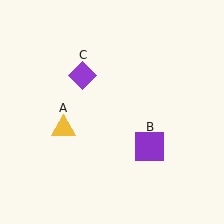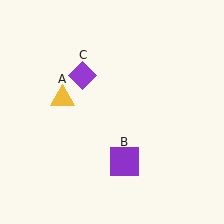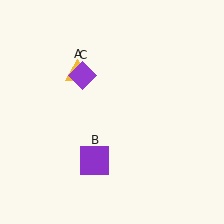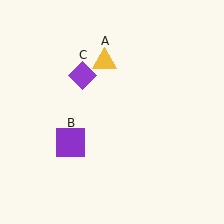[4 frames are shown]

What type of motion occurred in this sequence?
The yellow triangle (object A), purple square (object B) rotated clockwise around the center of the scene.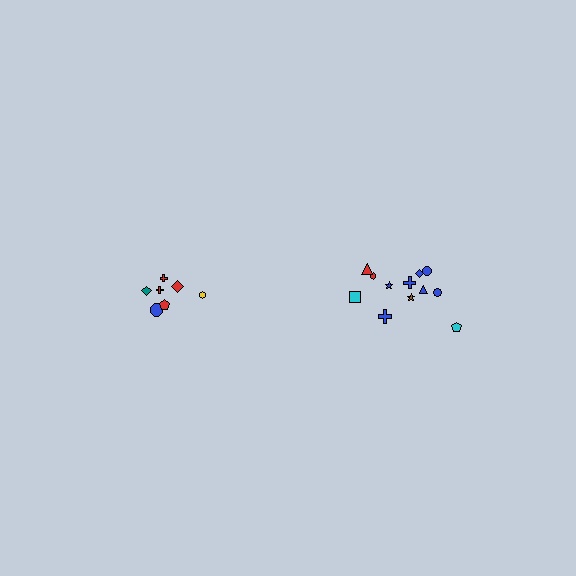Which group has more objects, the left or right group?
The right group.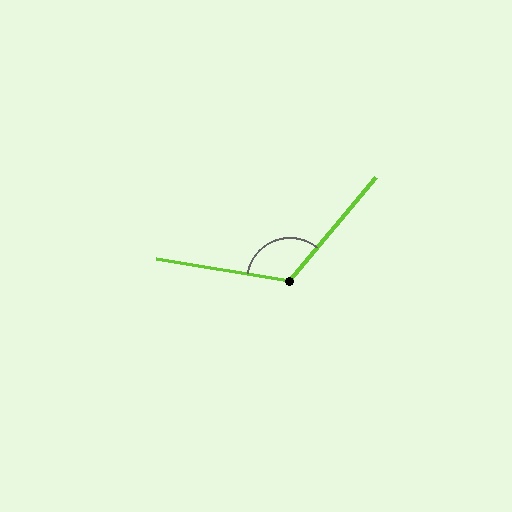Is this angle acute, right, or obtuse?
It is obtuse.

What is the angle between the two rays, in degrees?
Approximately 121 degrees.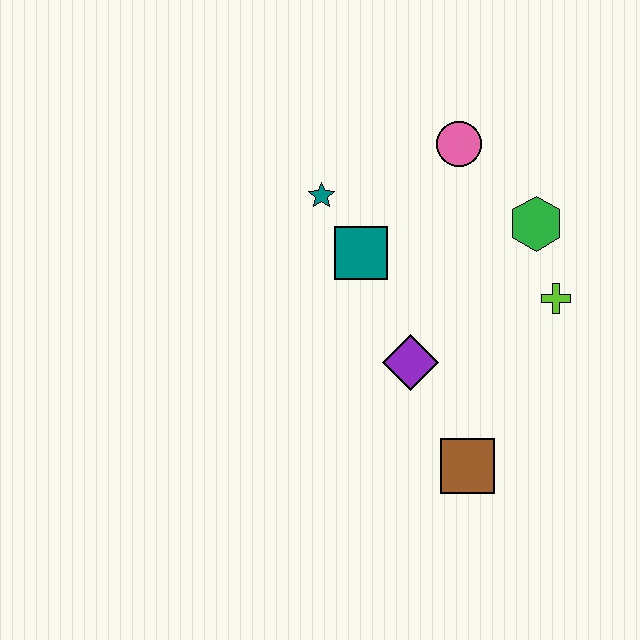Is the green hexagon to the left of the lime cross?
Yes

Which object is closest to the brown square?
The purple diamond is closest to the brown square.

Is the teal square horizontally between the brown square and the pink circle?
No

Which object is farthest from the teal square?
The brown square is farthest from the teal square.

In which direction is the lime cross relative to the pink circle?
The lime cross is below the pink circle.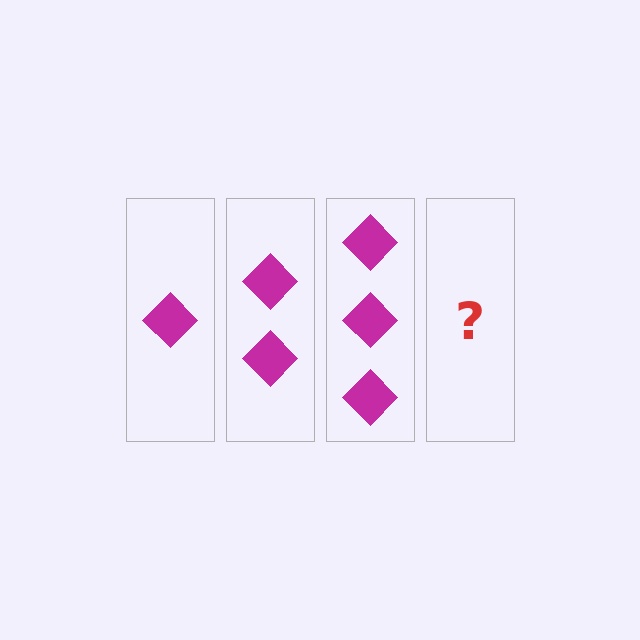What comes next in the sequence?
The next element should be 4 diamonds.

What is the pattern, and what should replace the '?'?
The pattern is that each step adds one more diamond. The '?' should be 4 diamonds.